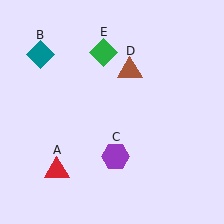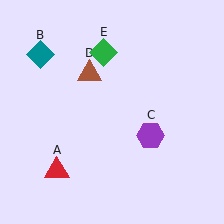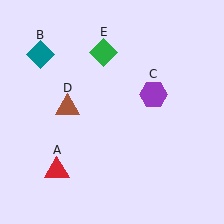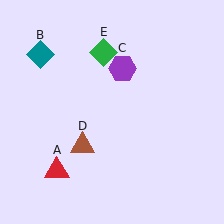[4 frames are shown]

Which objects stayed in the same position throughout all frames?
Red triangle (object A) and teal diamond (object B) and green diamond (object E) remained stationary.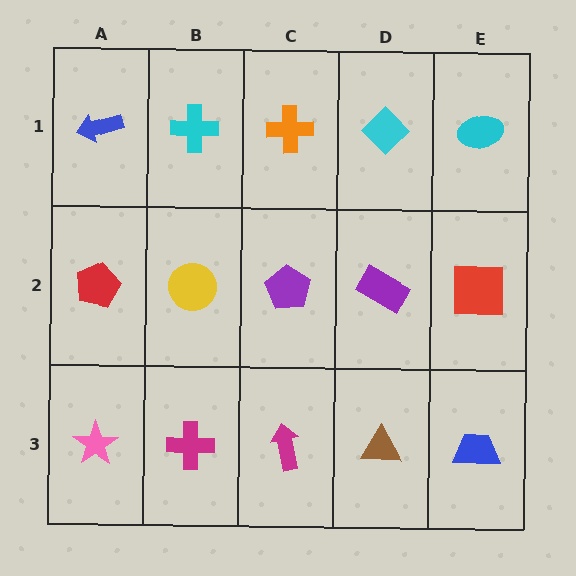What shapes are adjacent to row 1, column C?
A purple pentagon (row 2, column C), a cyan cross (row 1, column B), a cyan diamond (row 1, column D).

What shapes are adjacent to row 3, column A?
A red pentagon (row 2, column A), a magenta cross (row 3, column B).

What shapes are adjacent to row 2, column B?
A cyan cross (row 1, column B), a magenta cross (row 3, column B), a red pentagon (row 2, column A), a purple pentagon (row 2, column C).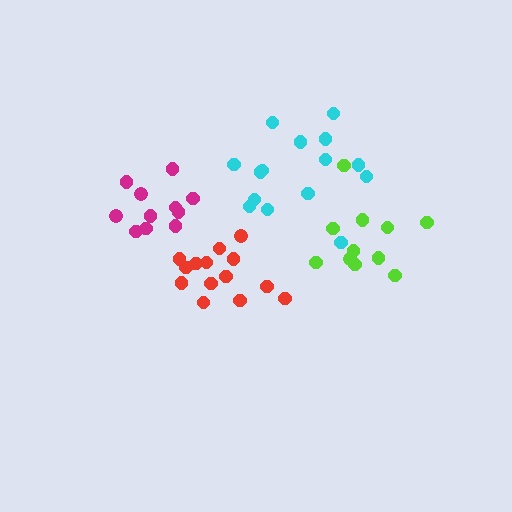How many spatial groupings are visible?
There are 4 spatial groupings.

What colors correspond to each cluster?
The clusters are colored: red, magenta, cyan, lime.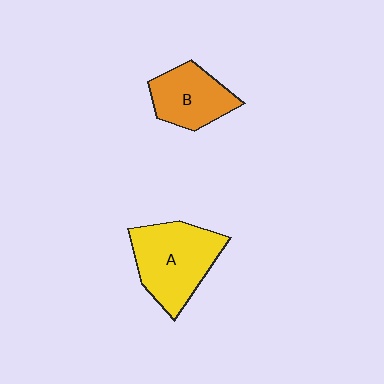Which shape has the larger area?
Shape A (yellow).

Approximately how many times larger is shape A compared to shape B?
Approximately 1.4 times.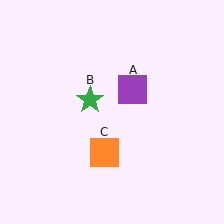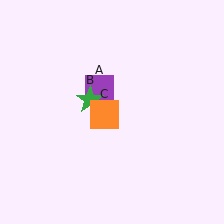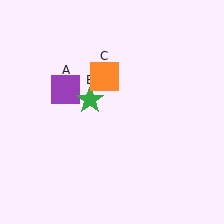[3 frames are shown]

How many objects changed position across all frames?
2 objects changed position: purple square (object A), orange square (object C).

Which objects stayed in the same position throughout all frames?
Green star (object B) remained stationary.